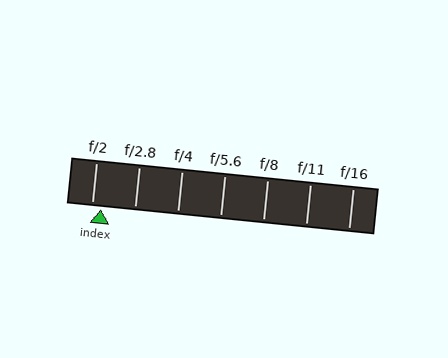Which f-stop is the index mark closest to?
The index mark is closest to f/2.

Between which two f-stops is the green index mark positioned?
The index mark is between f/2 and f/2.8.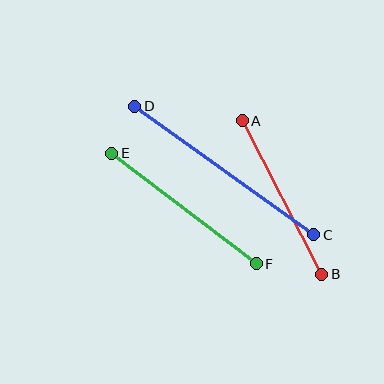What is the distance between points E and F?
The distance is approximately 182 pixels.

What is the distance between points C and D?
The distance is approximately 220 pixels.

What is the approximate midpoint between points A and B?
The midpoint is at approximately (282, 197) pixels.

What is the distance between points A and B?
The distance is approximately 173 pixels.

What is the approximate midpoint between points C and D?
The midpoint is at approximately (224, 170) pixels.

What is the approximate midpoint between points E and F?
The midpoint is at approximately (184, 208) pixels.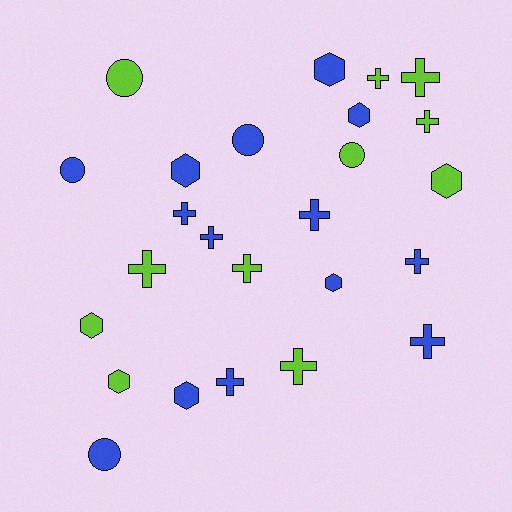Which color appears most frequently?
Blue, with 14 objects.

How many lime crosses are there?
There are 6 lime crosses.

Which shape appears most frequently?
Cross, with 12 objects.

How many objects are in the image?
There are 25 objects.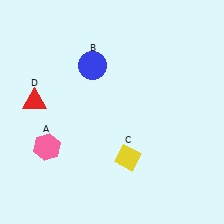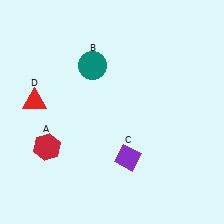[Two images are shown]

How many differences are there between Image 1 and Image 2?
There are 3 differences between the two images.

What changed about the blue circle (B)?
In Image 1, B is blue. In Image 2, it changed to teal.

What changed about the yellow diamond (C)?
In Image 1, C is yellow. In Image 2, it changed to purple.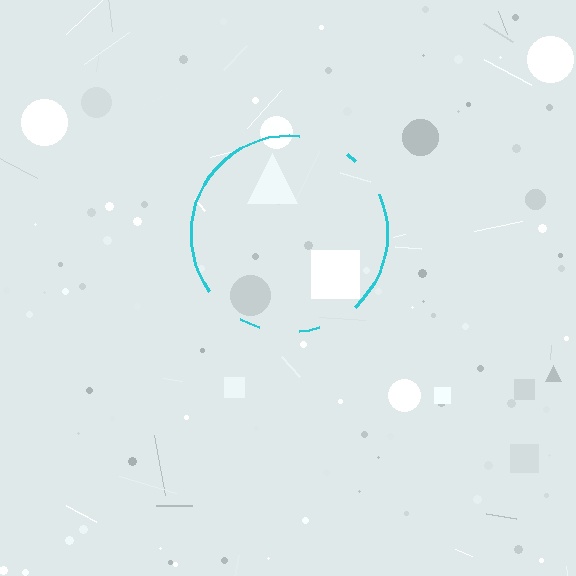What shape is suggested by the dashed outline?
The dashed outline suggests a circle.